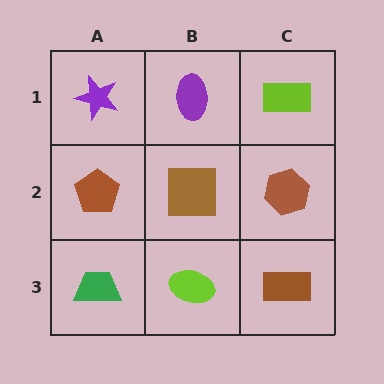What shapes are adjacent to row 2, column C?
A lime rectangle (row 1, column C), a brown rectangle (row 3, column C), a brown square (row 2, column B).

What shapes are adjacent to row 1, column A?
A brown pentagon (row 2, column A), a purple ellipse (row 1, column B).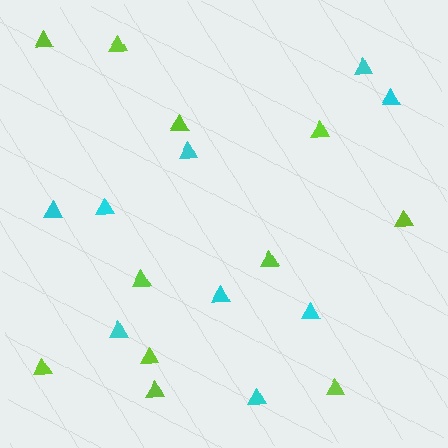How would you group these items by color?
There are 2 groups: one group of lime triangles (11) and one group of cyan triangles (9).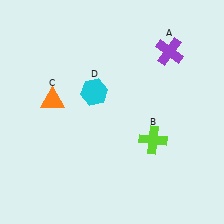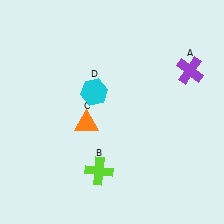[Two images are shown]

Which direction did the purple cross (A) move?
The purple cross (A) moved right.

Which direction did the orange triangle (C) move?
The orange triangle (C) moved right.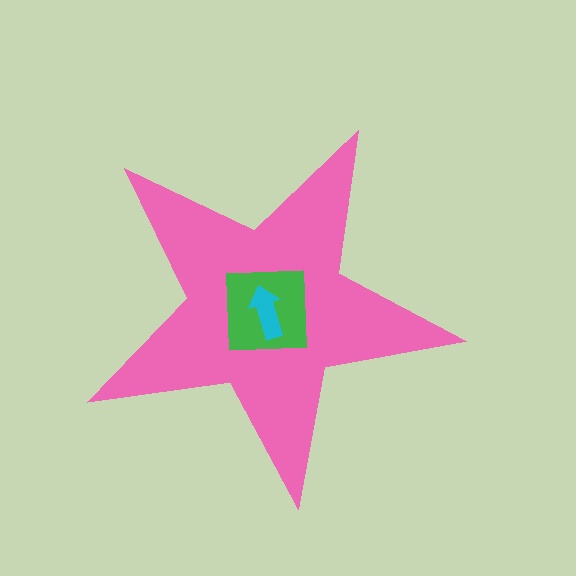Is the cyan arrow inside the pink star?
Yes.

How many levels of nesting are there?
3.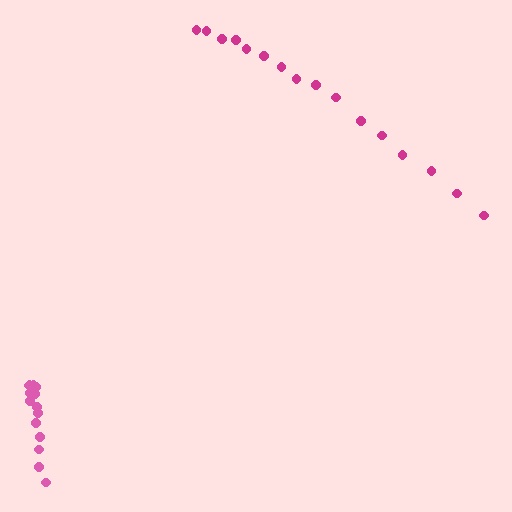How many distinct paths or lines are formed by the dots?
There are 2 distinct paths.